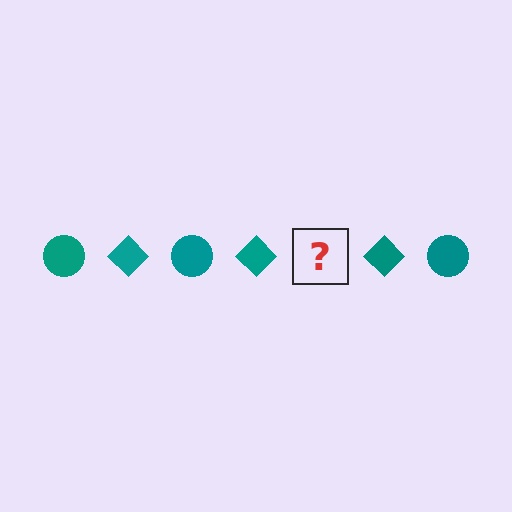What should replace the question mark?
The question mark should be replaced with a teal circle.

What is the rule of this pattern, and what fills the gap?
The rule is that the pattern cycles through circle, diamond shapes in teal. The gap should be filled with a teal circle.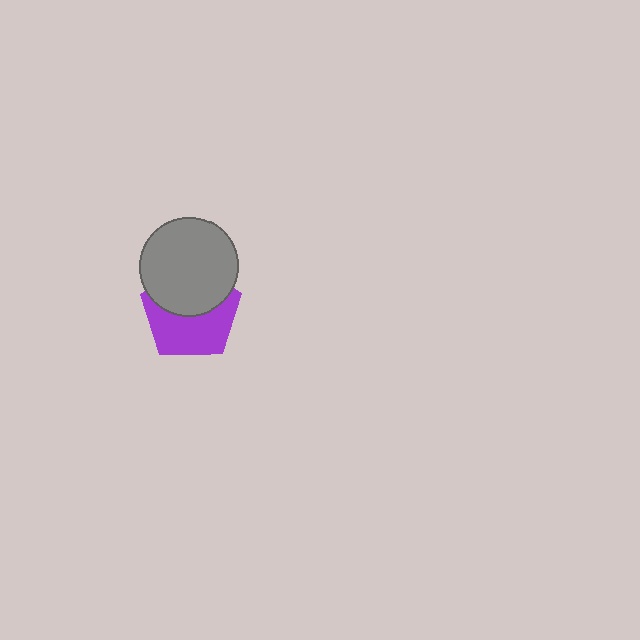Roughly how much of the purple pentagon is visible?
About half of it is visible (roughly 54%).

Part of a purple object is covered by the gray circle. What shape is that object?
It is a pentagon.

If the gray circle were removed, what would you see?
You would see the complete purple pentagon.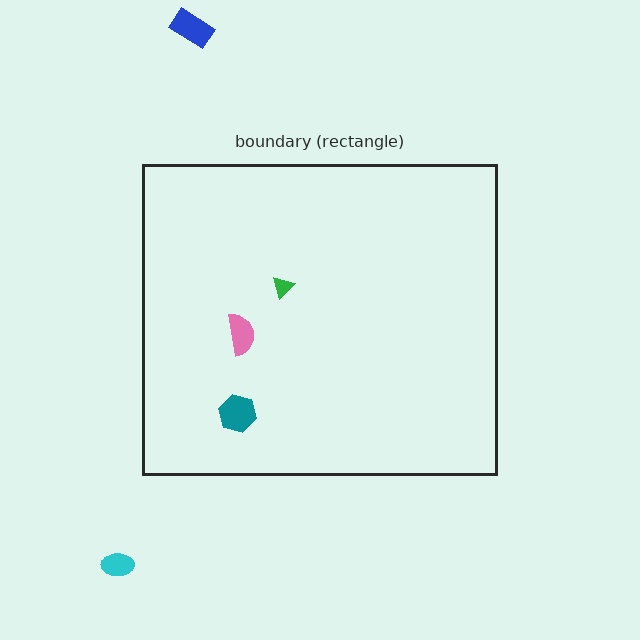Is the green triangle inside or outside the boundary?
Inside.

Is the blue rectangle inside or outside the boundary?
Outside.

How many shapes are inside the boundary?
3 inside, 2 outside.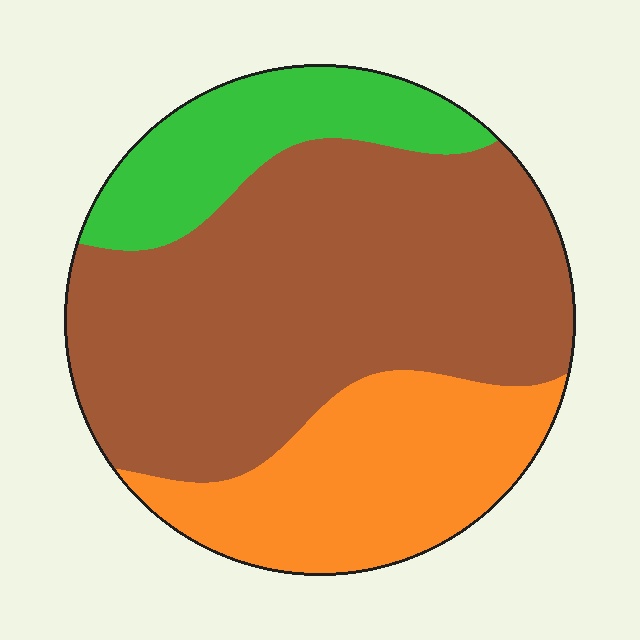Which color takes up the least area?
Green, at roughly 15%.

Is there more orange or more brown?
Brown.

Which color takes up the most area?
Brown, at roughly 60%.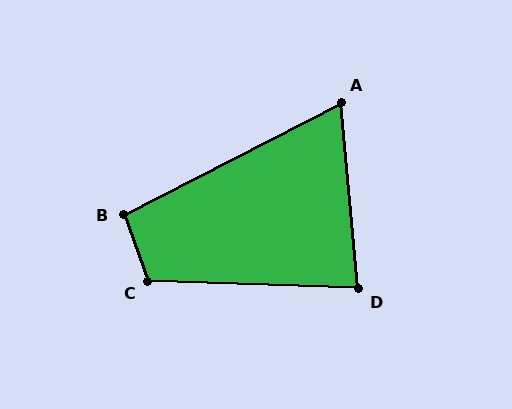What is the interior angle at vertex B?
Approximately 97 degrees (obtuse).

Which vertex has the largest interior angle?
C, at approximately 112 degrees.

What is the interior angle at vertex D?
Approximately 83 degrees (acute).